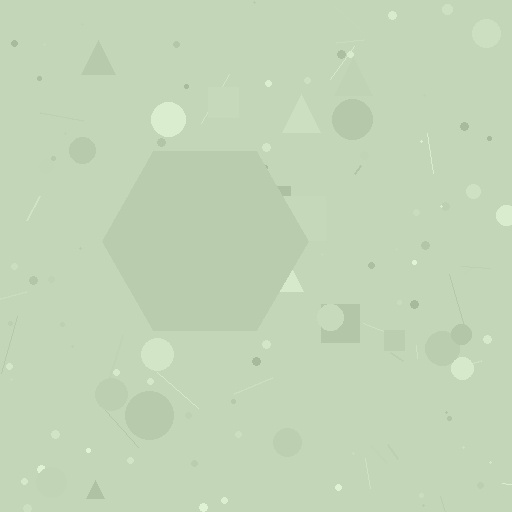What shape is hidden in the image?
A hexagon is hidden in the image.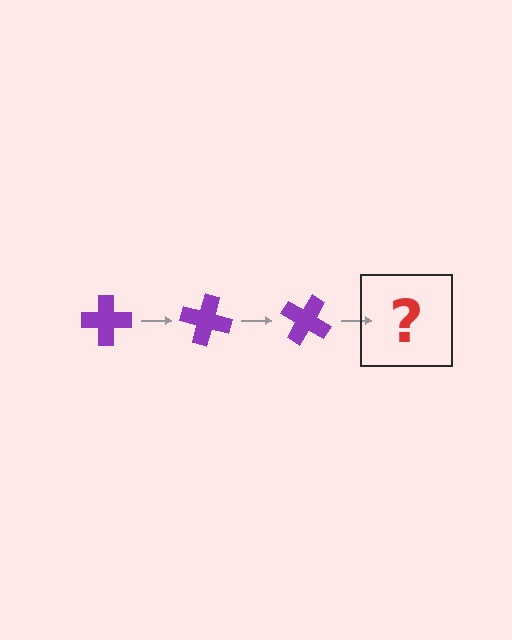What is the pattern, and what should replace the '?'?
The pattern is that the cross rotates 15 degrees each step. The '?' should be a purple cross rotated 45 degrees.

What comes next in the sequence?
The next element should be a purple cross rotated 45 degrees.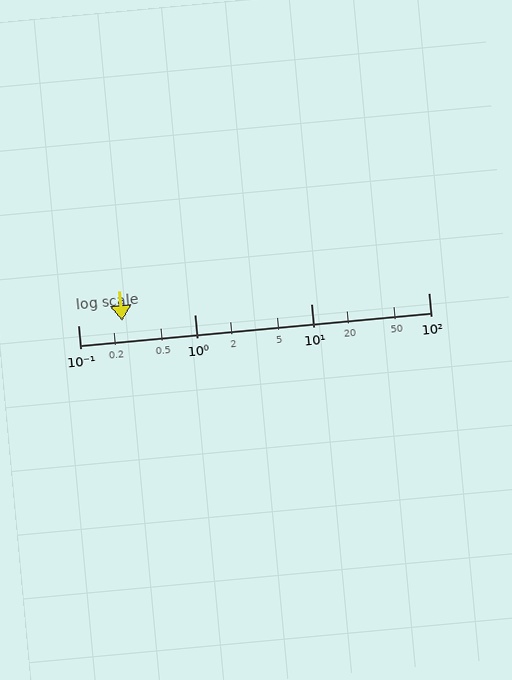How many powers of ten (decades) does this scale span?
The scale spans 3 decades, from 0.1 to 100.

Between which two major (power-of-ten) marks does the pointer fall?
The pointer is between 0.1 and 1.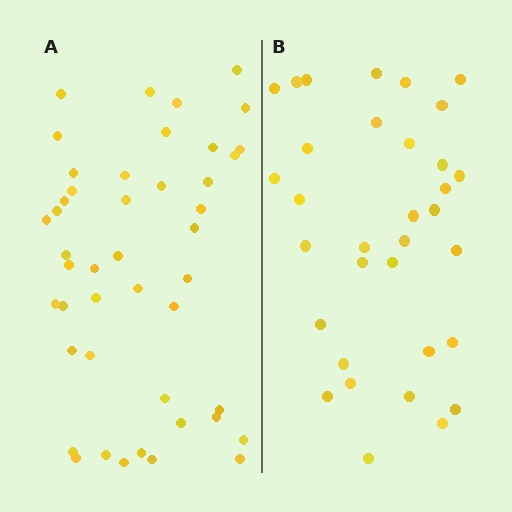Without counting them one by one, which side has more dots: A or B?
Region A (the left region) has more dots.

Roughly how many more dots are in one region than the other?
Region A has roughly 12 or so more dots than region B.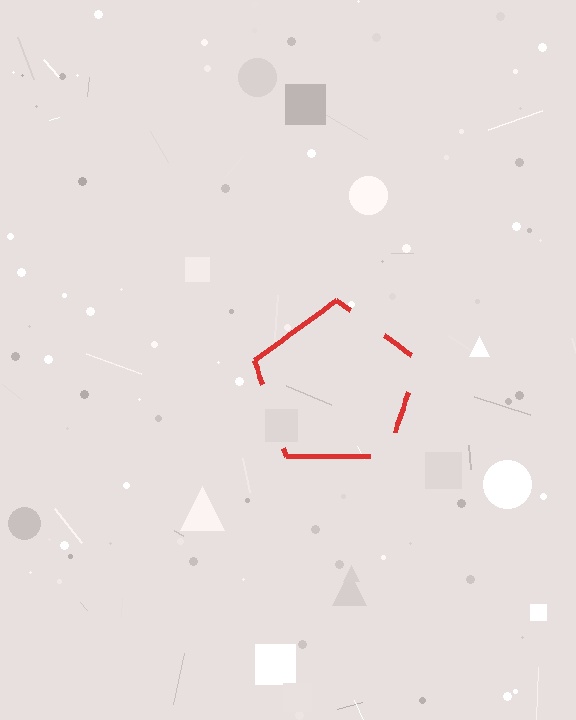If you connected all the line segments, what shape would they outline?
They would outline a pentagon.